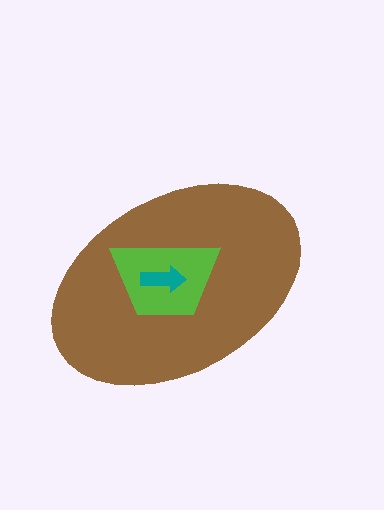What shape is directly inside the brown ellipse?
The lime trapezoid.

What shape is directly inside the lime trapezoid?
The teal arrow.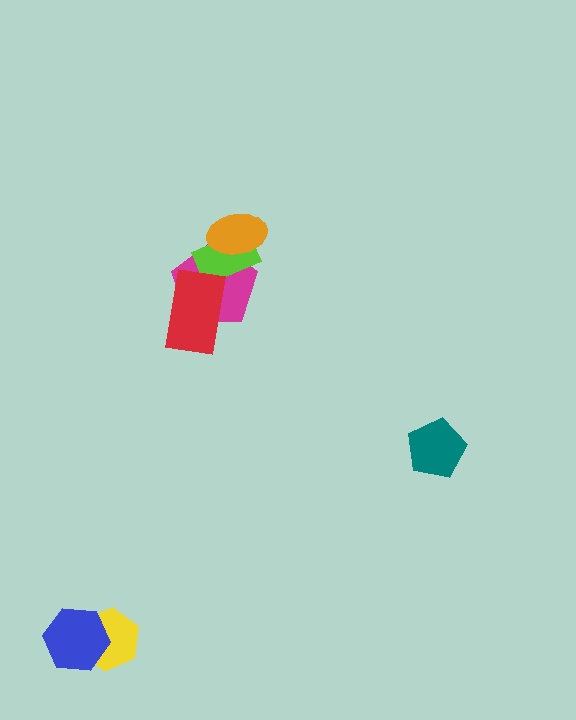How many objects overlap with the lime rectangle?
3 objects overlap with the lime rectangle.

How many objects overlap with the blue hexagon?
1 object overlaps with the blue hexagon.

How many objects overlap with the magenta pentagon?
3 objects overlap with the magenta pentagon.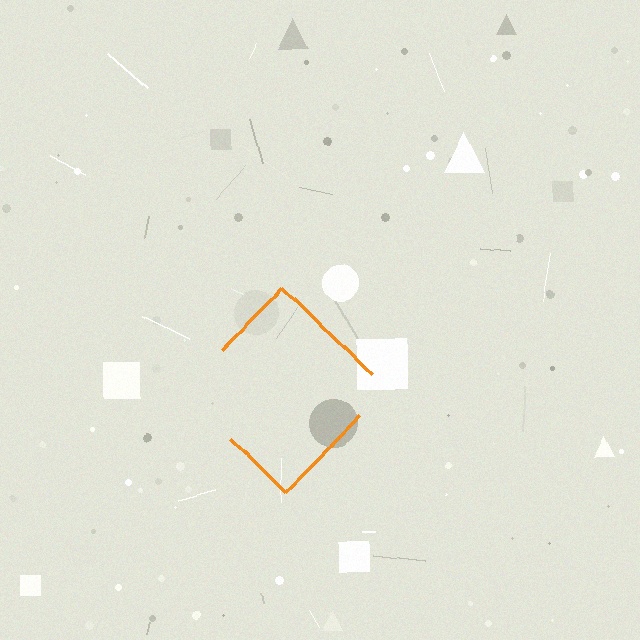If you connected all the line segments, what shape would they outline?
They would outline a diamond.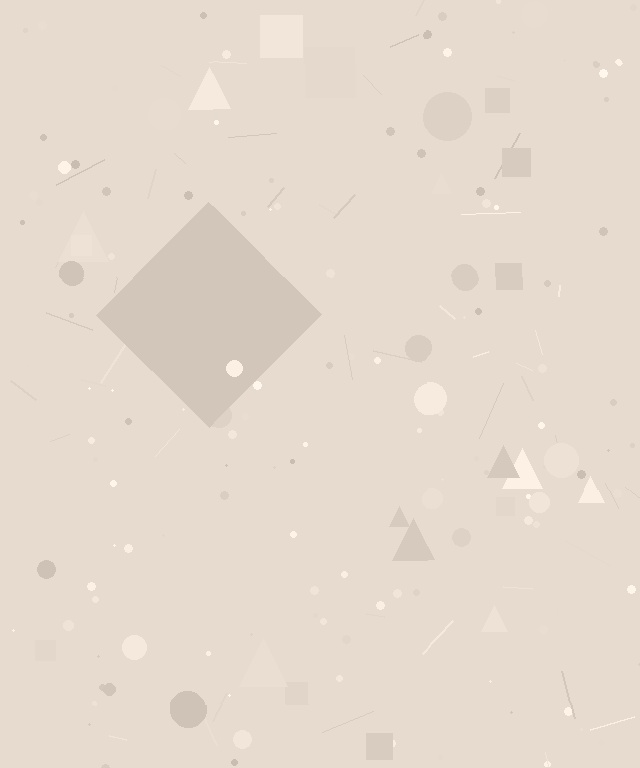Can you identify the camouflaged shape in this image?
The camouflaged shape is a diamond.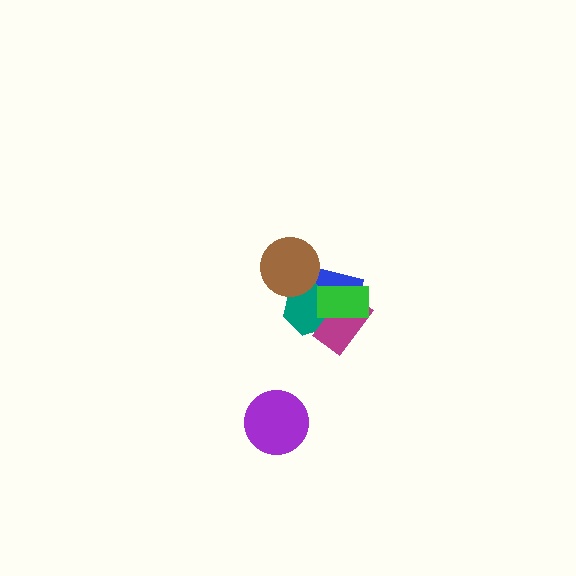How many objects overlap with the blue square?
4 objects overlap with the blue square.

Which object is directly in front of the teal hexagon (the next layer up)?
The magenta rectangle is directly in front of the teal hexagon.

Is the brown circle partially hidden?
No, no other shape covers it.